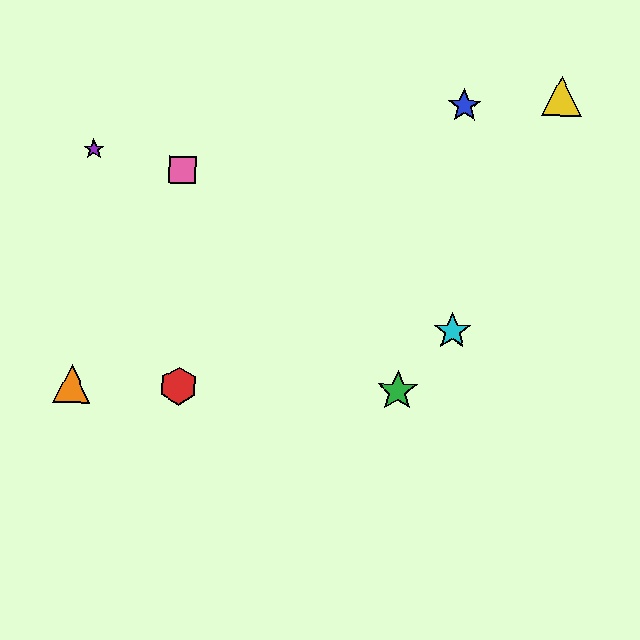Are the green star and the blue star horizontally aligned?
No, the green star is at y≈391 and the blue star is at y≈106.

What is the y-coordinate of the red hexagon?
The red hexagon is at y≈386.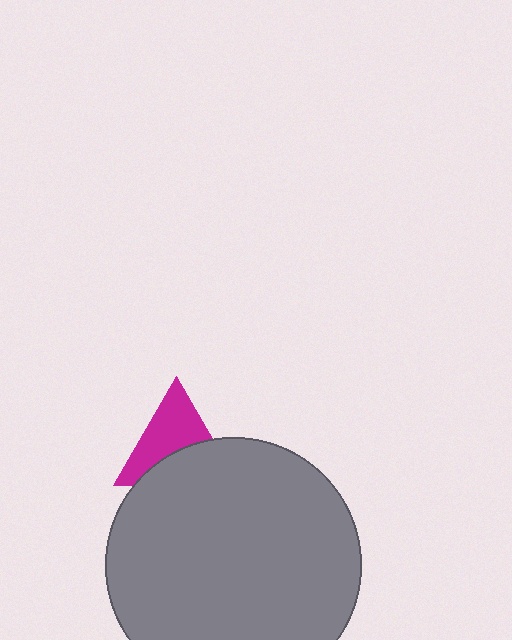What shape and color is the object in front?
The object in front is a gray circle.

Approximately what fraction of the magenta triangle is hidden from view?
Roughly 44% of the magenta triangle is hidden behind the gray circle.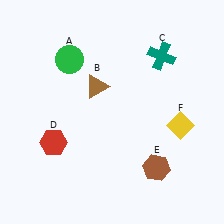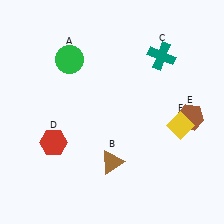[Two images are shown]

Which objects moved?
The objects that moved are: the brown triangle (B), the brown hexagon (E).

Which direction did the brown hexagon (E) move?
The brown hexagon (E) moved up.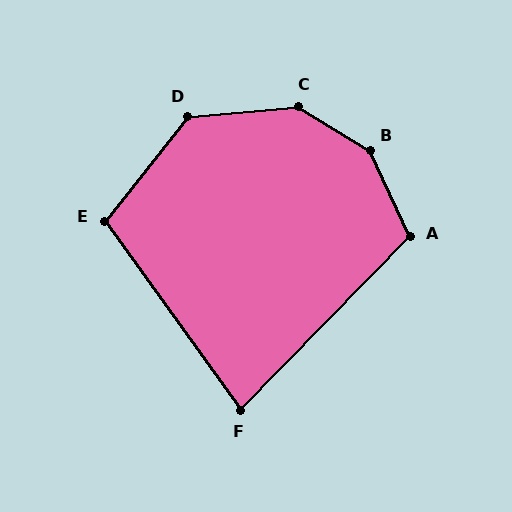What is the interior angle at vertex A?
Approximately 111 degrees (obtuse).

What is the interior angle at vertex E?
Approximately 106 degrees (obtuse).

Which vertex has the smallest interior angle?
F, at approximately 80 degrees.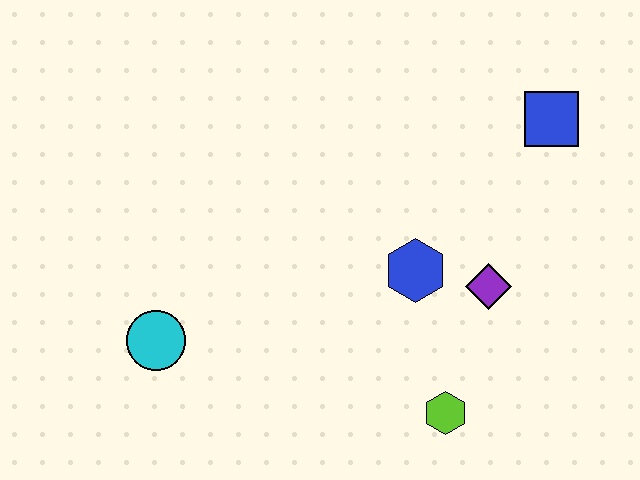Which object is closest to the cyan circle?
The blue hexagon is closest to the cyan circle.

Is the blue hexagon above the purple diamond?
Yes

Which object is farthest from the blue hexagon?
The cyan circle is farthest from the blue hexagon.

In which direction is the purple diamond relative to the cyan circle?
The purple diamond is to the right of the cyan circle.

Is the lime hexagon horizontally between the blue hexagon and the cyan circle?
No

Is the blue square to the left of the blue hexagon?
No